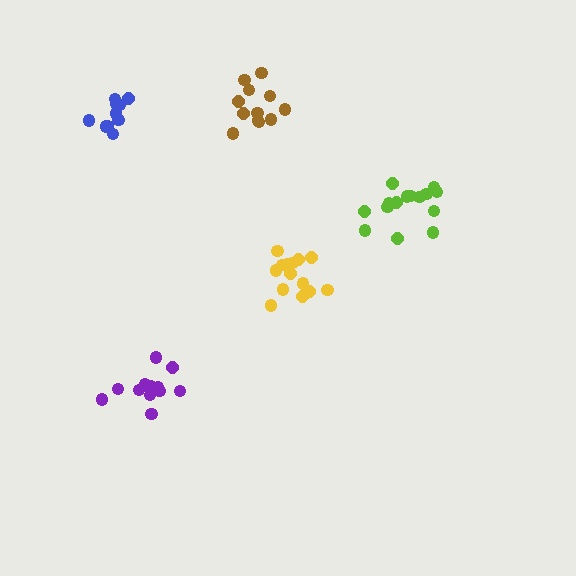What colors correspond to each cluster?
The clusters are colored: yellow, lime, brown, purple, blue.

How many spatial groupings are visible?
There are 5 spatial groupings.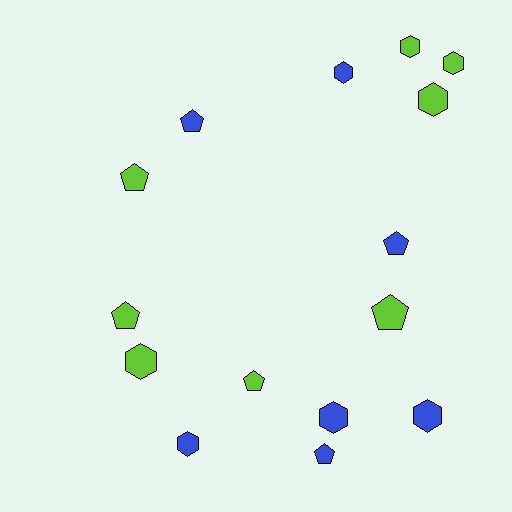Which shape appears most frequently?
Hexagon, with 8 objects.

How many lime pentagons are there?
There are 4 lime pentagons.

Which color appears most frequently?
Lime, with 8 objects.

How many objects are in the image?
There are 15 objects.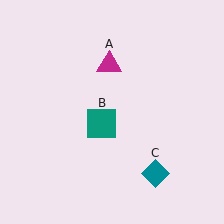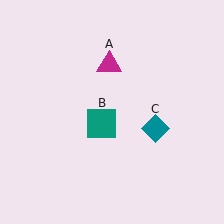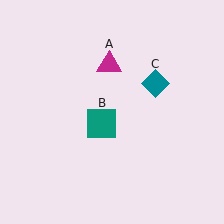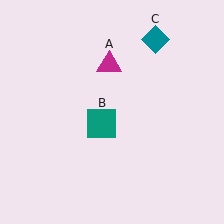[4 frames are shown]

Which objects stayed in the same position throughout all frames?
Magenta triangle (object A) and teal square (object B) remained stationary.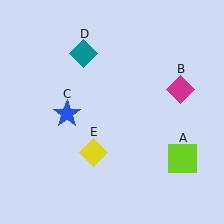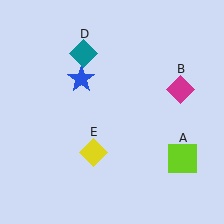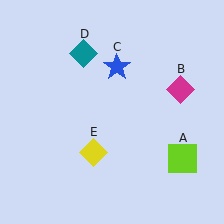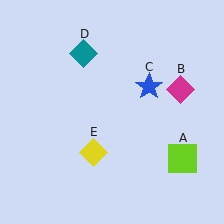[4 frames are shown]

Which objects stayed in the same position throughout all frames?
Lime square (object A) and magenta diamond (object B) and teal diamond (object D) and yellow diamond (object E) remained stationary.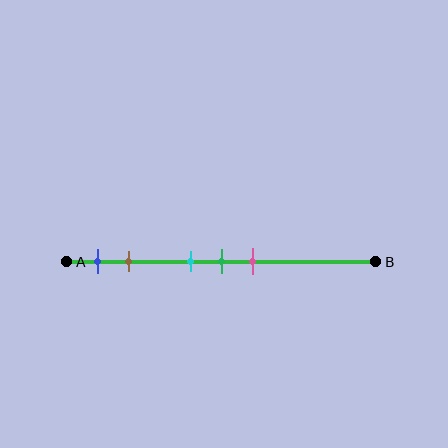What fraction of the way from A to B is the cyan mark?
The cyan mark is approximately 40% (0.4) of the way from A to B.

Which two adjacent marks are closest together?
The cyan and green marks are the closest adjacent pair.